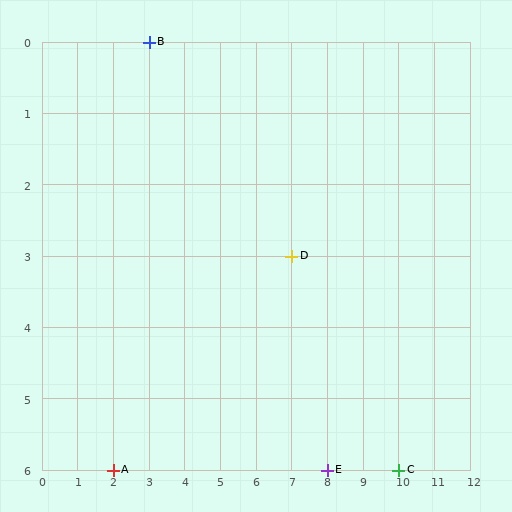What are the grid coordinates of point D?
Point D is at grid coordinates (7, 3).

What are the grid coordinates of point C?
Point C is at grid coordinates (10, 6).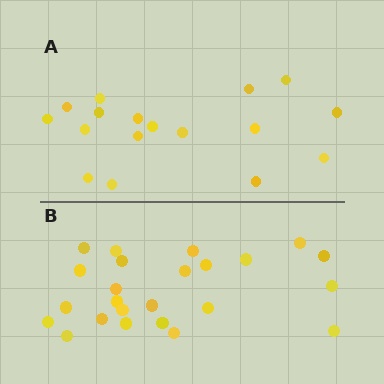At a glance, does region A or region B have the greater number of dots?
Region B (the bottom region) has more dots.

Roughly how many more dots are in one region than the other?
Region B has roughly 8 or so more dots than region A.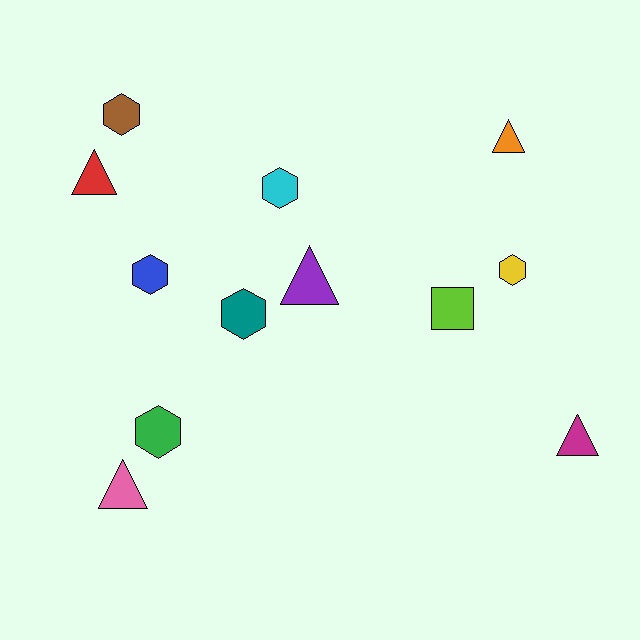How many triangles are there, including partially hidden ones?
There are 5 triangles.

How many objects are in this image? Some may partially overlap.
There are 12 objects.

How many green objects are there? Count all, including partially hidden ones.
There is 1 green object.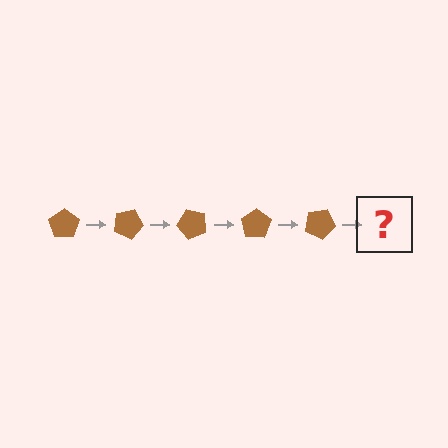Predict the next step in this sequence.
The next step is a brown pentagon rotated 125 degrees.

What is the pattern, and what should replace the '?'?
The pattern is that the pentagon rotates 25 degrees each step. The '?' should be a brown pentagon rotated 125 degrees.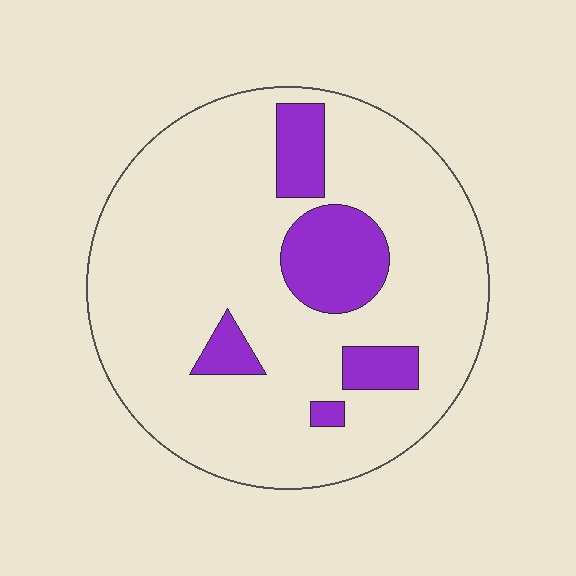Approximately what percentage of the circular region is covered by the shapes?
Approximately 15%.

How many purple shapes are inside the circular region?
5.